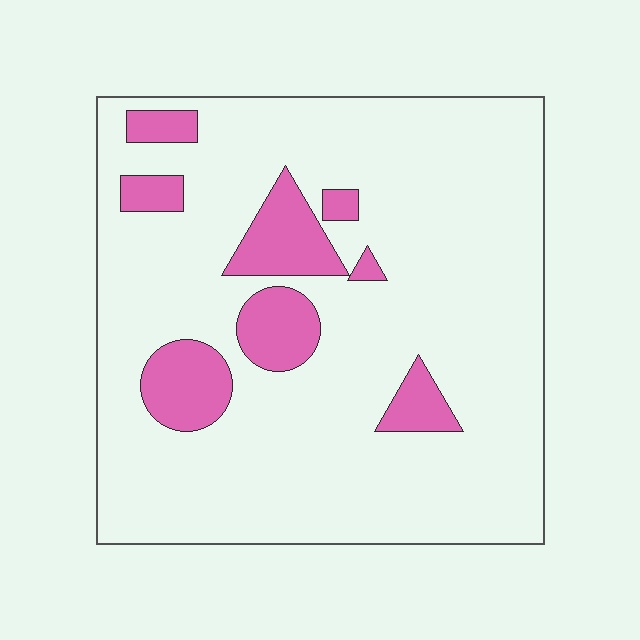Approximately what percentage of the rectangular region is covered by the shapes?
Approximately 15%.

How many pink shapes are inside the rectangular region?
8.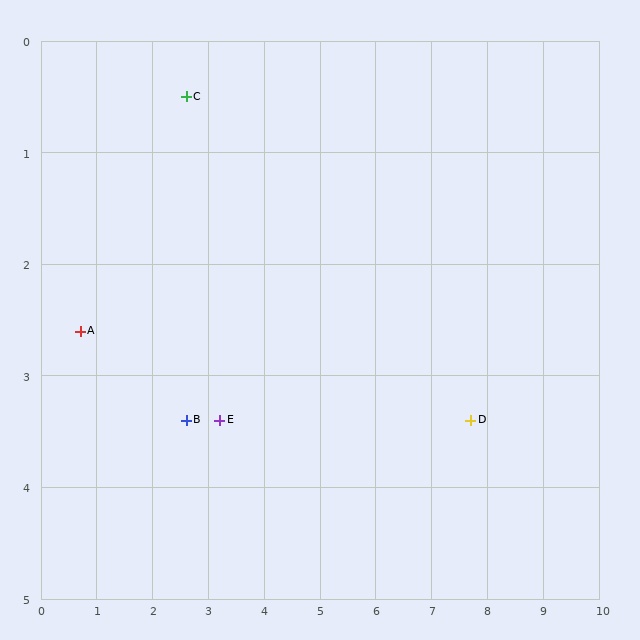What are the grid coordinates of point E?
Point E is at approximately (3.2, 3.4).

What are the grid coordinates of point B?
Point B is at approximately (2.6, 3.4).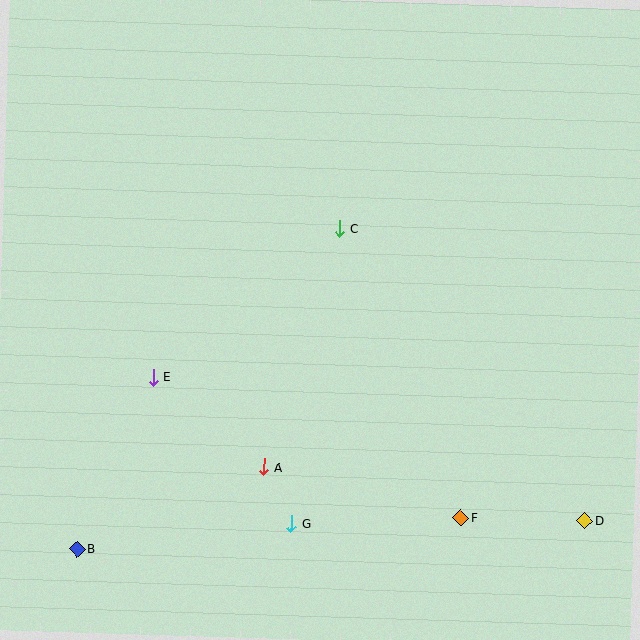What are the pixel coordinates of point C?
Point C is at (340, 228).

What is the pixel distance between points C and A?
The distance between C and A is 250 pixels.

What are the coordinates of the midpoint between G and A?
The midpoint between G and A is at (278, 495).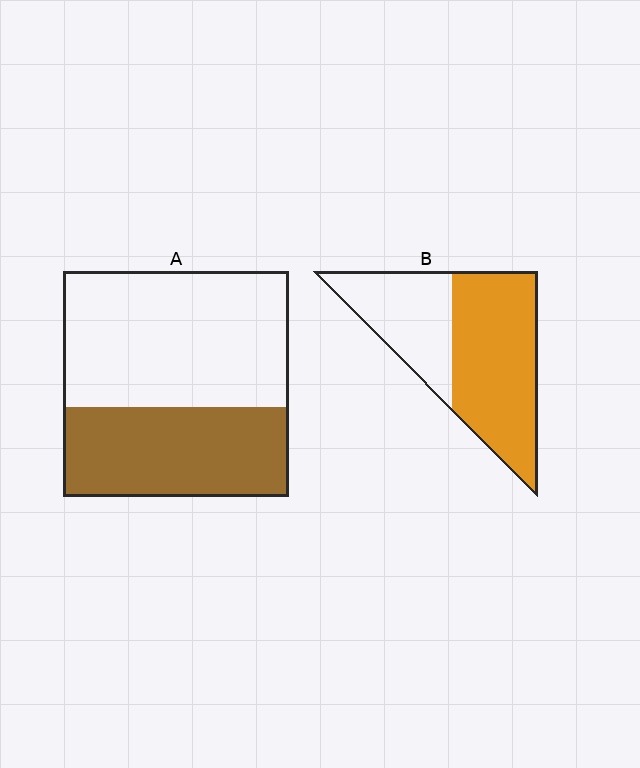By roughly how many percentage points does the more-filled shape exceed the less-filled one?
By roughly 20 percentage points (B over A).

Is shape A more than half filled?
No.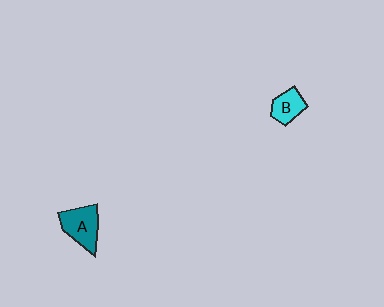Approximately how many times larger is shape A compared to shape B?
Approximately 1.5 times.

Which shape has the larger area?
Shape A (teal).